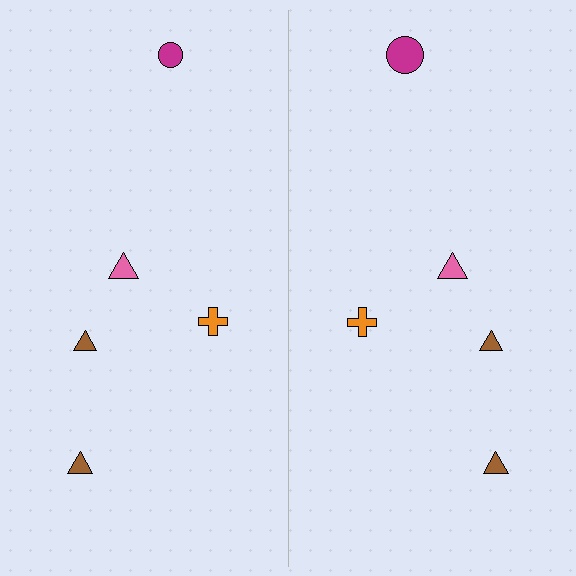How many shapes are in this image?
There are 10 shapes in this image.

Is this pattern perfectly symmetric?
No, the pattern is not perfectly symmetric. The magenta circle on the right side has a different size than its mirror counterpart.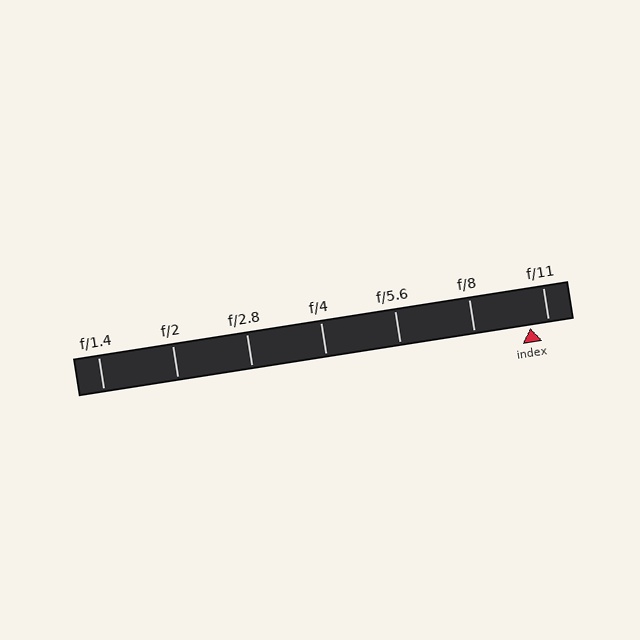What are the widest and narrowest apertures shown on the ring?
The widest aperture shown is f/1.4 and the narrowest is f/11.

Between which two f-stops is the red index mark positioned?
The index mark is between f/8 and f/11.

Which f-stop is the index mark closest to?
The index mark is closest to f/11.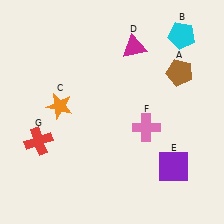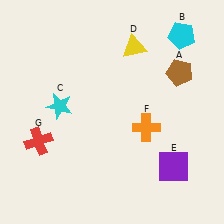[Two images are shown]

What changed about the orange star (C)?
In Image 1, C is orange. In Image 2, it changed to cyan.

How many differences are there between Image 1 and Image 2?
There are 3 differences between the two images.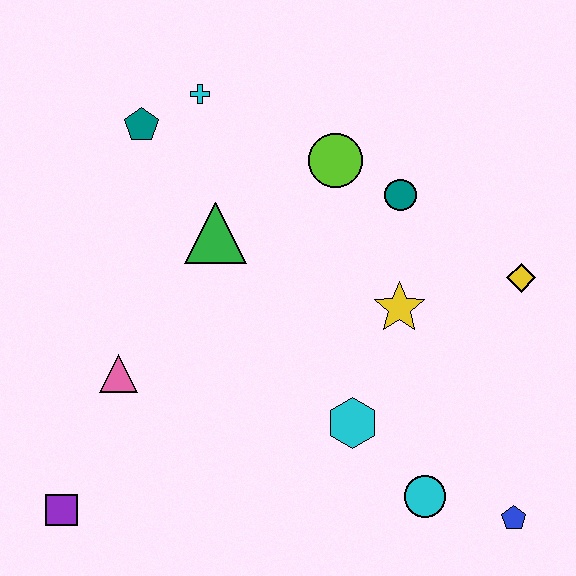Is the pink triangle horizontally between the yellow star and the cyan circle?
No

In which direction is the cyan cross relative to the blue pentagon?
The cyan cross is above the blue pentagon.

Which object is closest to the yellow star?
The teal circle is closest to the yellow star.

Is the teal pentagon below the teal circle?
No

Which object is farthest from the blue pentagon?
The teal pentagon is farthest from the blue pentagon.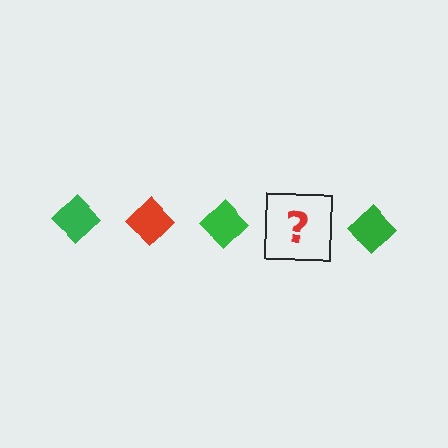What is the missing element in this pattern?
The missing element is a red diamond.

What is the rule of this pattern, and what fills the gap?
The rule is that the pattern cycles through green, red diamonds. The gap should be filled with a red diamond.